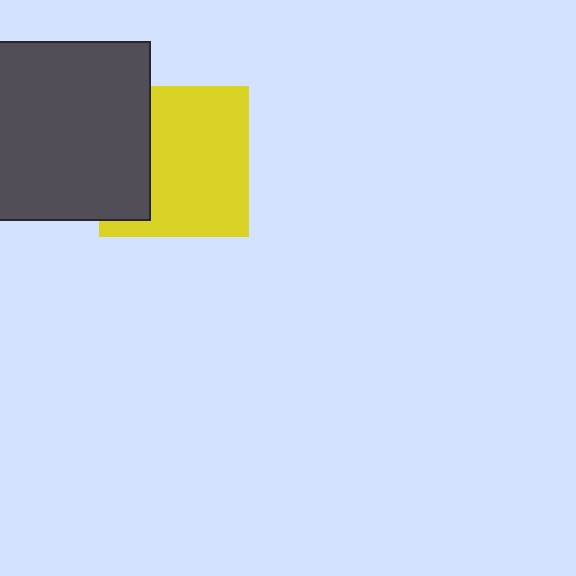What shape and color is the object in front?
The object in front is a dark gray rectangle.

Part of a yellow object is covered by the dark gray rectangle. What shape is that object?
It is a square.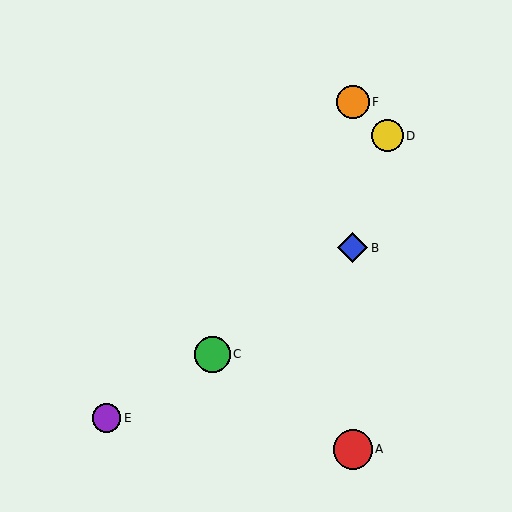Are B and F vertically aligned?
Yes, both are at x≈353.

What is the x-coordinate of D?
Object D is at x≈387.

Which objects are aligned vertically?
Objects A, B, F are aligned vertically.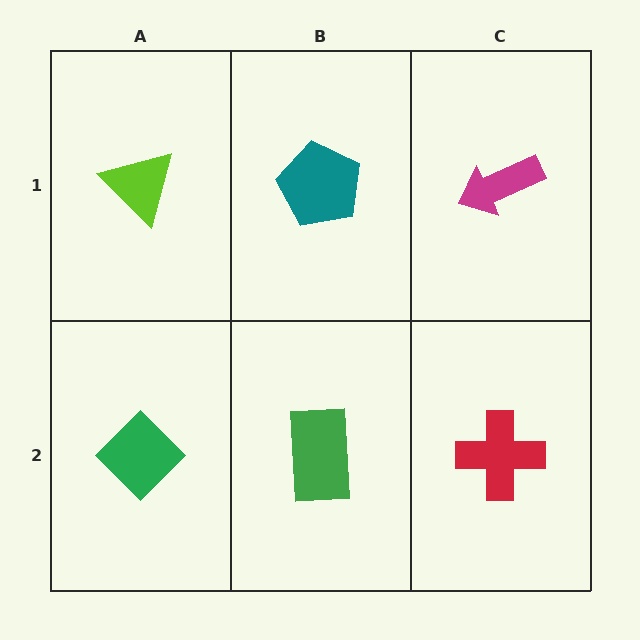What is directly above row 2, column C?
A magenta arrow.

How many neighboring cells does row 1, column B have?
3.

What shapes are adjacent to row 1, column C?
A red cross (row 2, column C), a teal pentagon (row 1, column B).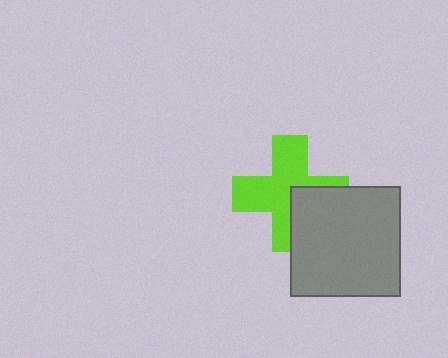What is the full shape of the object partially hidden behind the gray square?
The partially hidden object is a lime cross.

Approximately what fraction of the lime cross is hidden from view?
Roughly 32% of the lime cross is hidden behind the gray square.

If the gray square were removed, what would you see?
You would see the complete lime cross.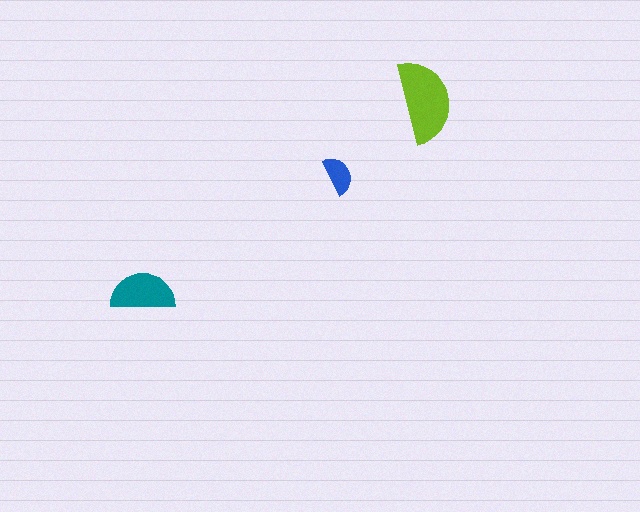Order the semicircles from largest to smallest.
the lime one, the teal one, the blue one.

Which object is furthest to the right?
The lime semicircle is rightmost.